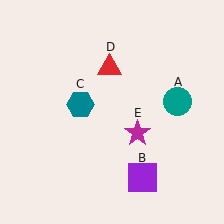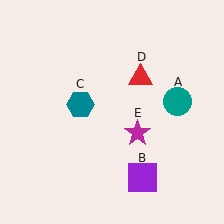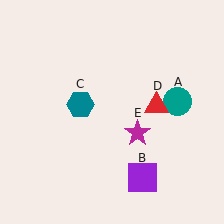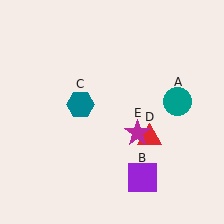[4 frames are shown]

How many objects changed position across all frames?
1 object changed position: red triangle (object D).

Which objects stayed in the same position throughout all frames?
Teal circle (object A) and purple square (object B) and teal hexagon (object C) and magenta star (object E) remained stationary.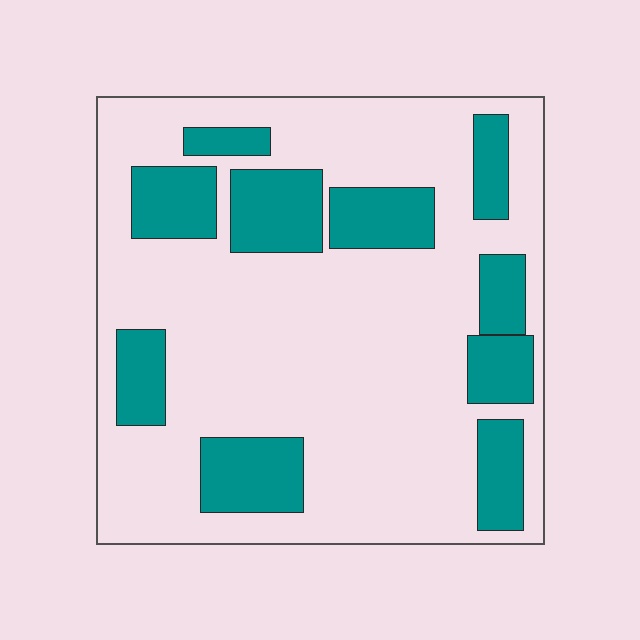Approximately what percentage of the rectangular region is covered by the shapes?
Approximately 25%.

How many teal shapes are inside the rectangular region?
10.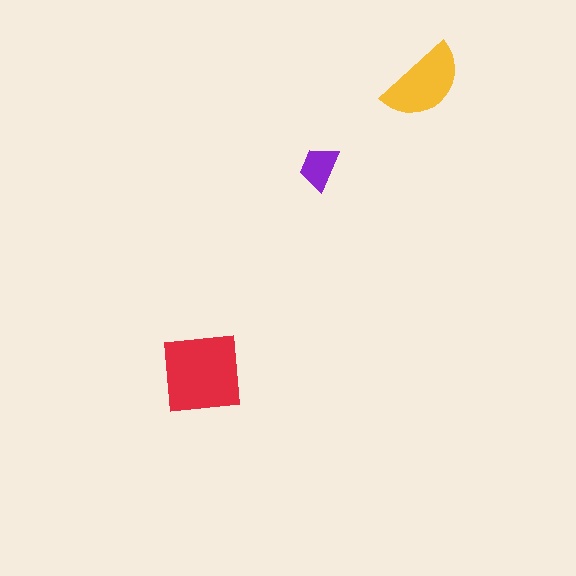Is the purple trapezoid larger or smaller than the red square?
Smaller.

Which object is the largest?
The red square.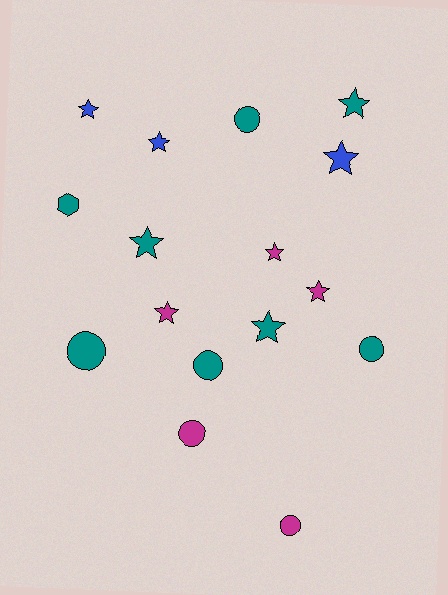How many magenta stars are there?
There are 3 magenta stars.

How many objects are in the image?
There are 16 objects.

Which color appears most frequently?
Teal, with 8 objects.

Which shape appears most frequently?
Star, with 9 objects.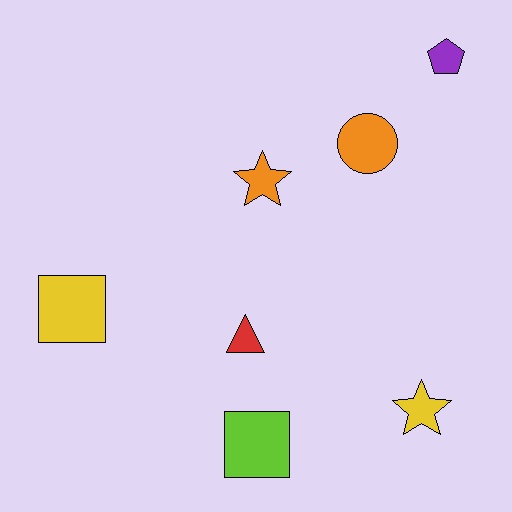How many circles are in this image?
There is 1 circle.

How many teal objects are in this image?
There are no teal objects.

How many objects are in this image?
There are 7 objects.